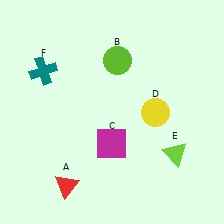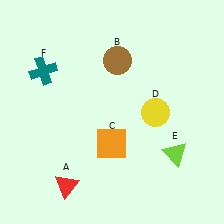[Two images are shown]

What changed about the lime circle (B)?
In Image 1, B is lime. In Image 2, it changed to brown.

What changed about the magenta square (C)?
In Image 1, C is magenta. In Image 2, it changed to orange.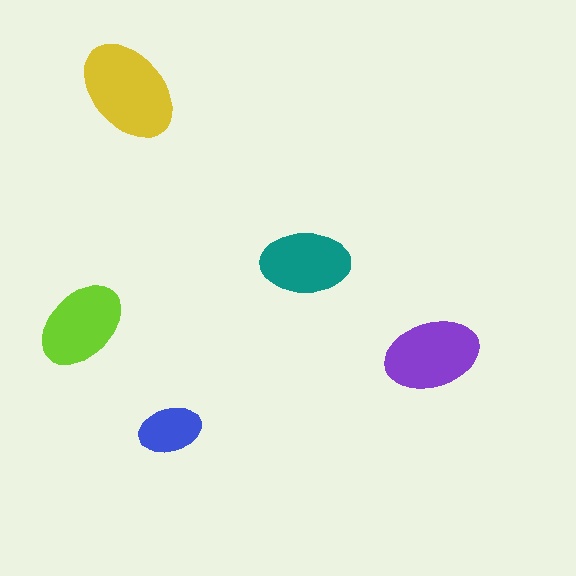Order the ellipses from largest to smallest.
the yellow one, the purple one, the lime one, the teal one, the blue one.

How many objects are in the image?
There are 5 objects in the image.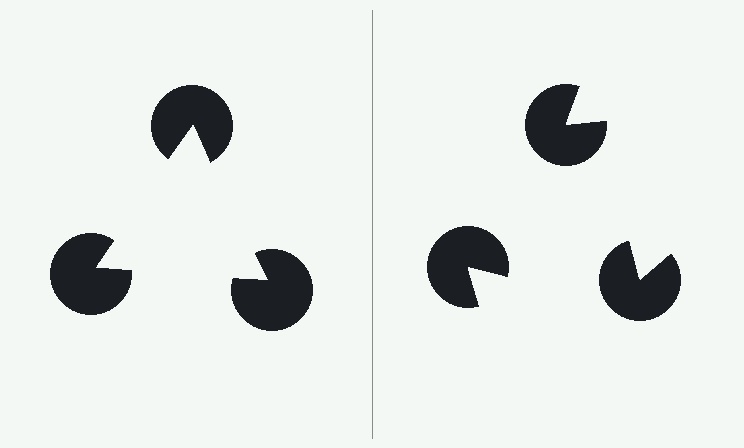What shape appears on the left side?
An illusory triangle.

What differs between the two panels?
The pac-man discs are positioned identically on both sides; only the wedge orientations differ. On the left they align to a triangle; on the right they are misaligned.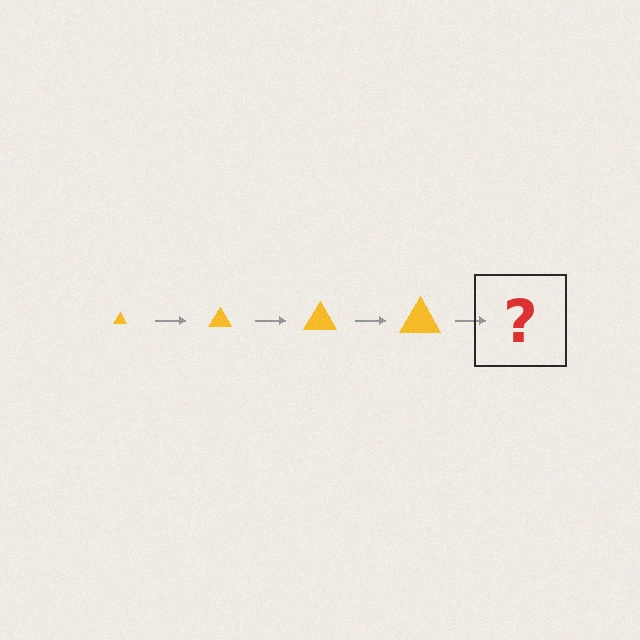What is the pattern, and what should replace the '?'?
The pattern is that the triangle gets progressively larger each step. The '?' should be a yellow triangle, larger than the previous one.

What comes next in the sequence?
The next element should be a yellow triangle, larger than the previous one.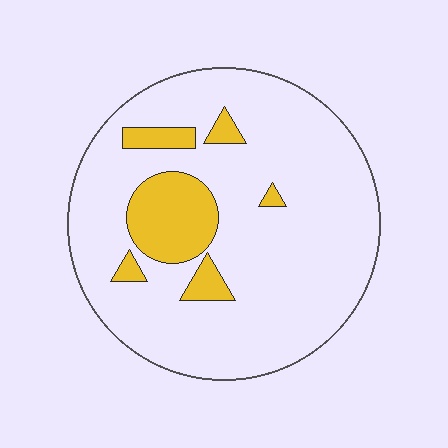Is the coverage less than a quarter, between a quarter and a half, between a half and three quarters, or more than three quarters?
Less than a quarter.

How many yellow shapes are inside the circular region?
6.